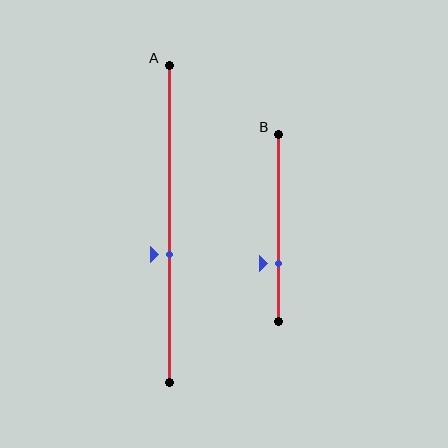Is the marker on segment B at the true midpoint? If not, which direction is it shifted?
No, the marker on segment B is shifted downward by about 19% of the segment length.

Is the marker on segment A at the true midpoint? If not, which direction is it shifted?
No, the marker on segment A is shifted downward by about 10% of the segment length.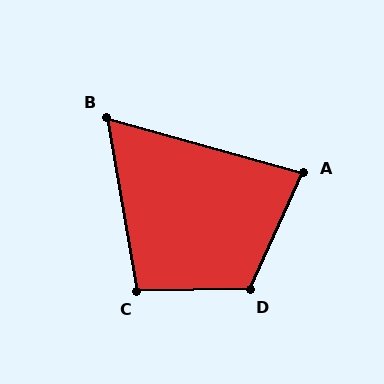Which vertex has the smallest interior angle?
B, at approximately 65 degrees.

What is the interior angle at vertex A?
Approximately 81 degrees (acute).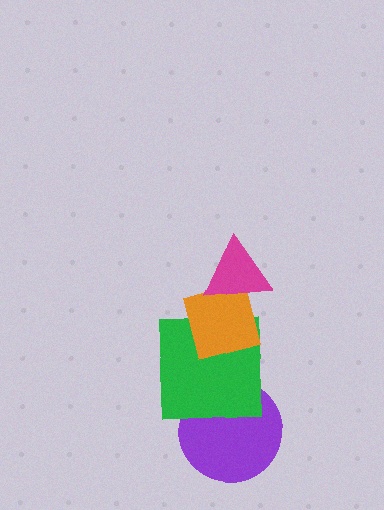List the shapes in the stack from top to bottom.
From top to bottom: the magenta triangle, the orange diamond, the green square, the purple circle.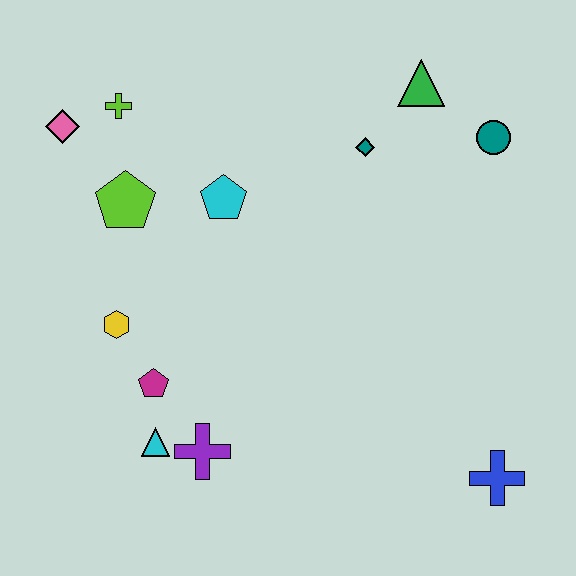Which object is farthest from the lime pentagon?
The blue cross is farthest from the lime pentagon.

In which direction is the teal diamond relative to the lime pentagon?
The teal diamond is to the right of the lime pentagon.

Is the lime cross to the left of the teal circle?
Yes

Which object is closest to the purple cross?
The cyan triangle is closest to the purple cross.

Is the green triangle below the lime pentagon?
No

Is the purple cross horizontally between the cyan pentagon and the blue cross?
No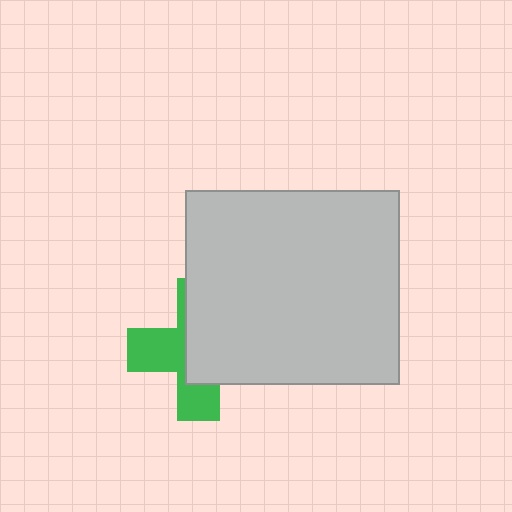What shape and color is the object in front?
The object in front is a light gray rectangle.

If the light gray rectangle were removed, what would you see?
You would see the complete green cross.